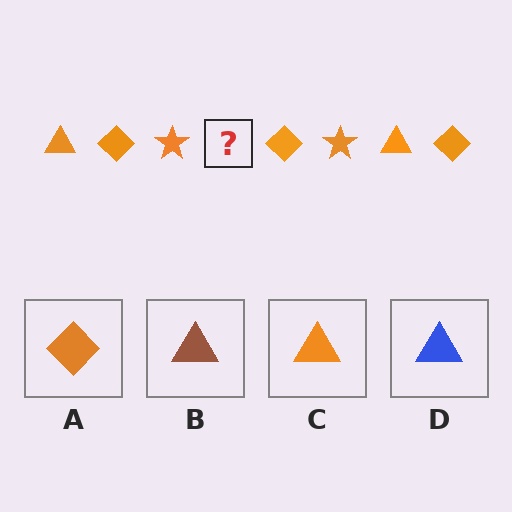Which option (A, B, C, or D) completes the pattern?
C.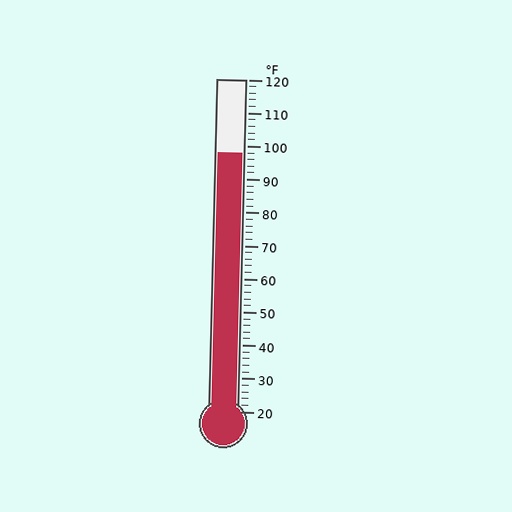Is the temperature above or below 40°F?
The temperature is above 40°F.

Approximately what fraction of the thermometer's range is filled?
The thermometer is filled to approximately 80% of its range.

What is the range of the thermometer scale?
The thermometer scale ranges from 20°F to 120°F.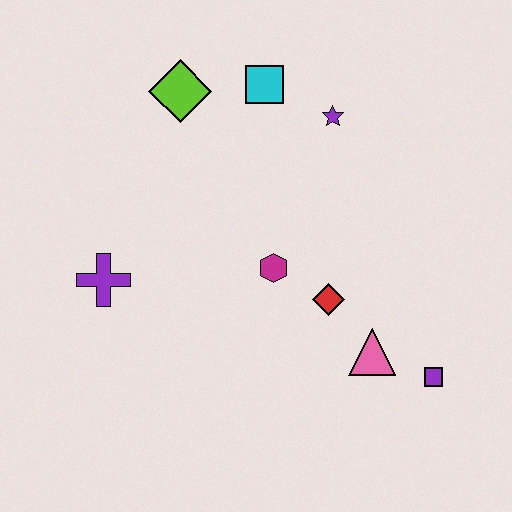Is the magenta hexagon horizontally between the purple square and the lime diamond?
Yes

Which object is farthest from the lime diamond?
The purple square is farthest from the lime diamond.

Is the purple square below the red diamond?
Yes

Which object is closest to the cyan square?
The purple star is closest to the cyan square.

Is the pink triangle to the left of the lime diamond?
No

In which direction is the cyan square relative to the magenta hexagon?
The cyan square is above the magenta hexagon.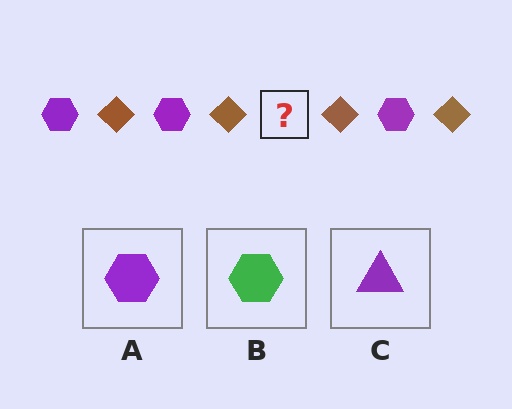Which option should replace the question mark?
Option A.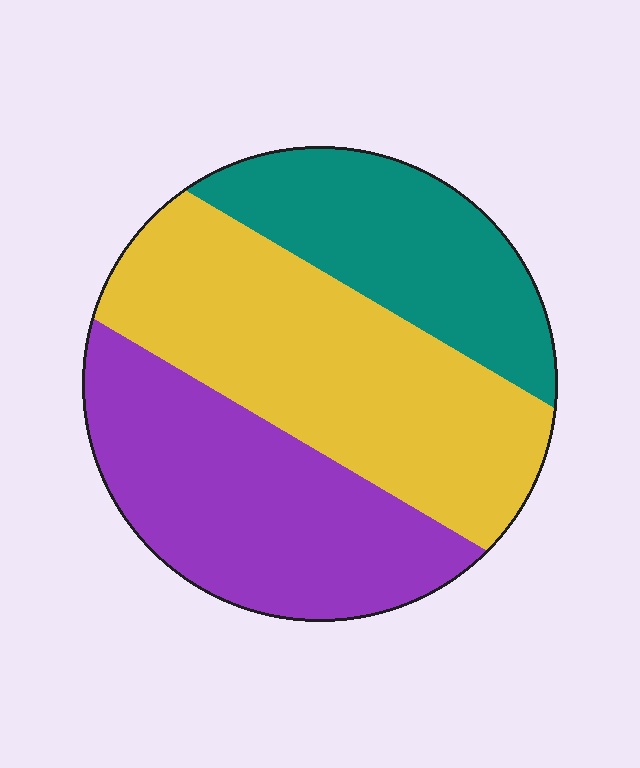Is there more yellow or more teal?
Yellow.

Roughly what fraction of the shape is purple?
Purple covers about 35% of the shape.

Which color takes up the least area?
Teal, at roughly 25%.